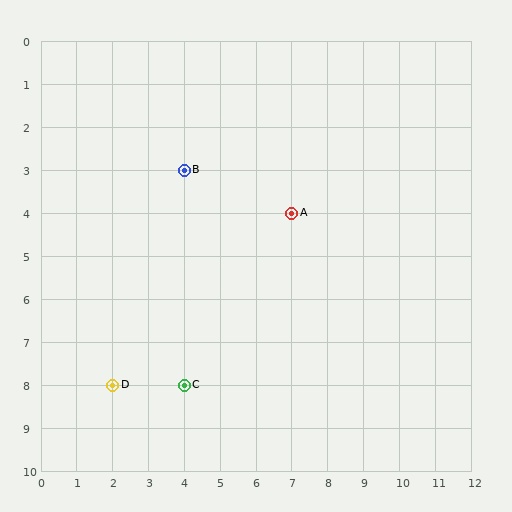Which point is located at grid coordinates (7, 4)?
Point A is at (7, 4).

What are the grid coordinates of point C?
Point C is at grid coordinates (4, 8).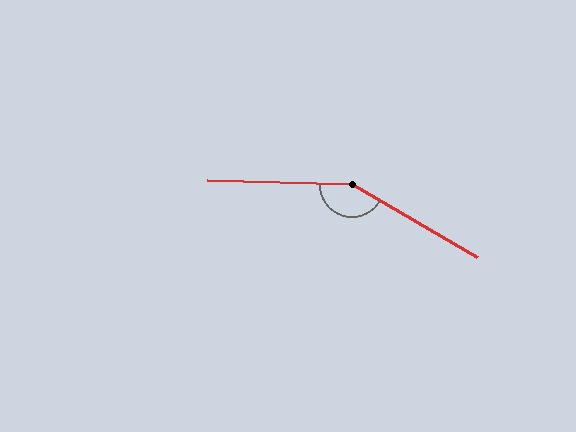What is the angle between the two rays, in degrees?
Approximately 152 degrees.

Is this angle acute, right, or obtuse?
It is obtuse.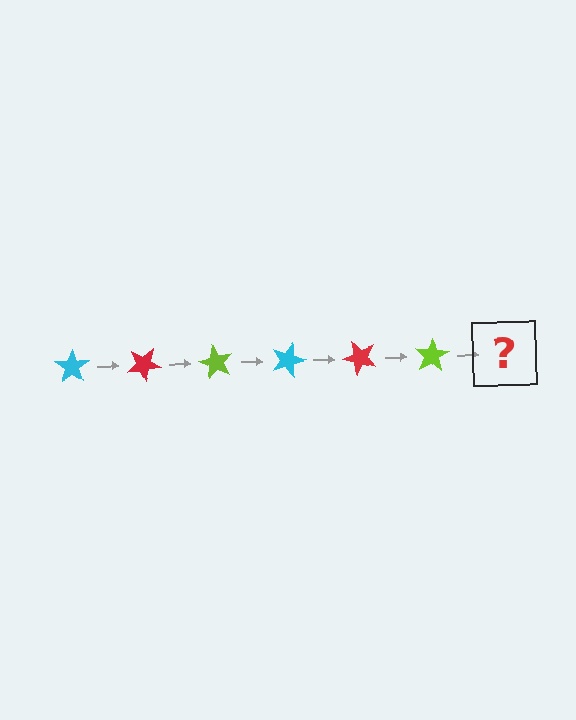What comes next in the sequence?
The next element should be a cyan star, rotated 180 degrees from the start.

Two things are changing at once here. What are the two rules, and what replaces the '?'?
The two rules are that it rotates 30 degrees each step and the color cycles through cyan, red, and lime. The '?' should be a cyan star, rotated 180 degrees from the start.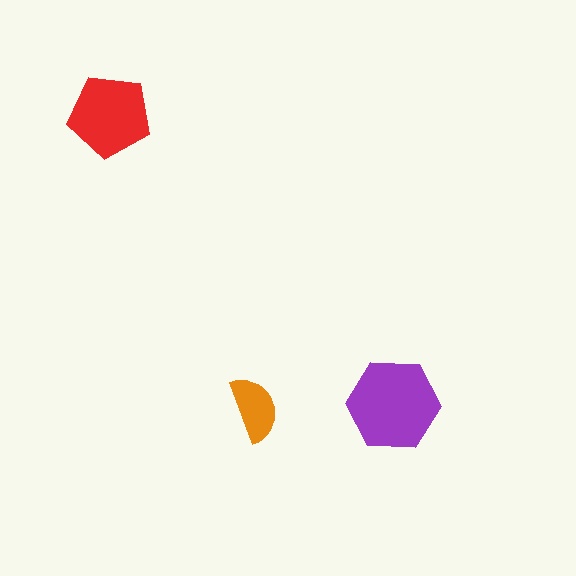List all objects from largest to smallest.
The purple hexagon, the red pentagon, the orange semicircle.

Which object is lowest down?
The orange semicircle is bottommost.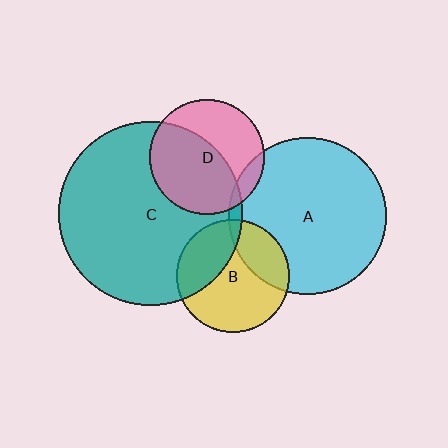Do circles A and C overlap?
Yes.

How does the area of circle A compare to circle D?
Approximately 1.9 times.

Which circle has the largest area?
Circle C (teal).